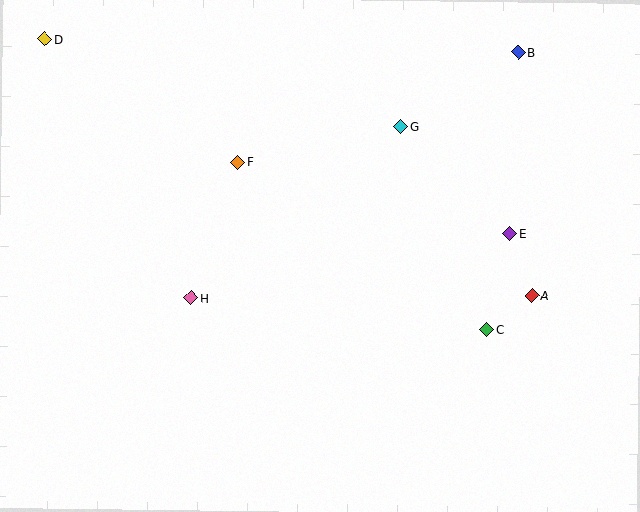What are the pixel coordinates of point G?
Point G is at (400, 127).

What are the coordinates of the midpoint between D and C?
The midpoint between D and C is at (266, 184).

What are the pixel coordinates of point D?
Point D is at (45, 39).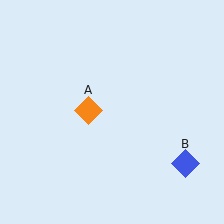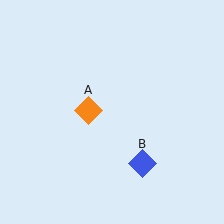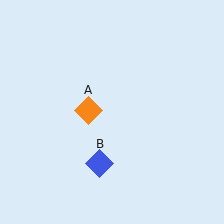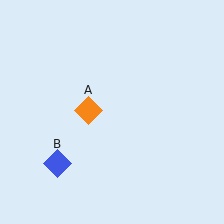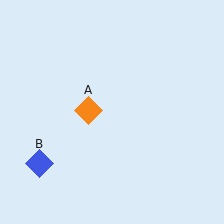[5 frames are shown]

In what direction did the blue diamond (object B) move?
The blue diamond (object B) moved left.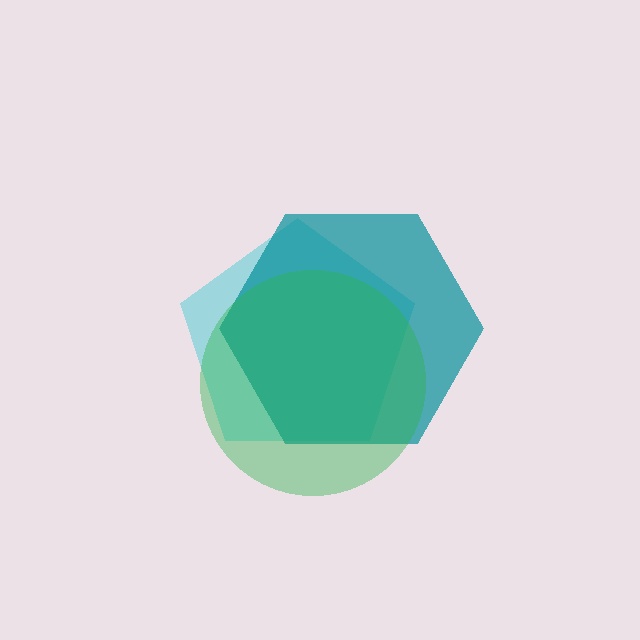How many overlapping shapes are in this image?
There are 3 overlapping shapes in the image.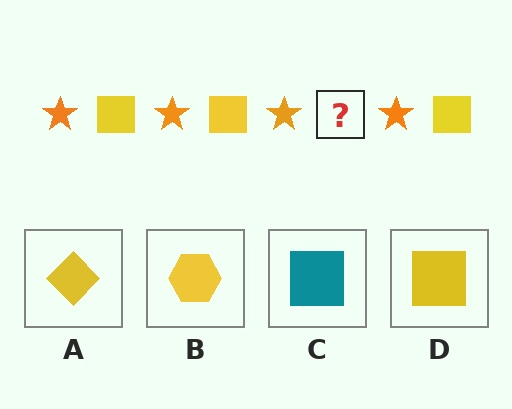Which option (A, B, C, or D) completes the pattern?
D.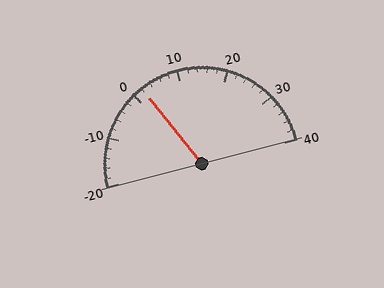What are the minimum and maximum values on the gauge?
The gauge ranges from -20 to 40.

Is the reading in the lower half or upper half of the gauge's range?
The reading is in the lower half of the range (-20 to 40).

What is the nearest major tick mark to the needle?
The nearest major tick mark is 0.